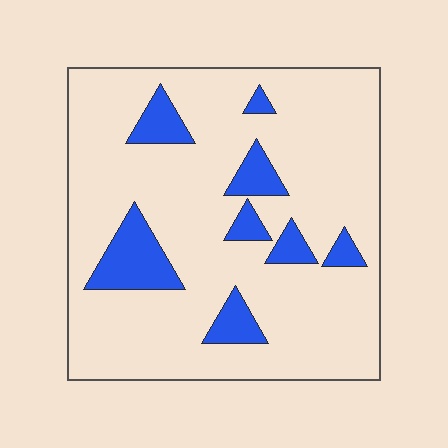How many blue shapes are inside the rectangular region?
8.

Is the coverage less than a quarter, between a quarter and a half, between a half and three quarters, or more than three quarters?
Less than a quarter.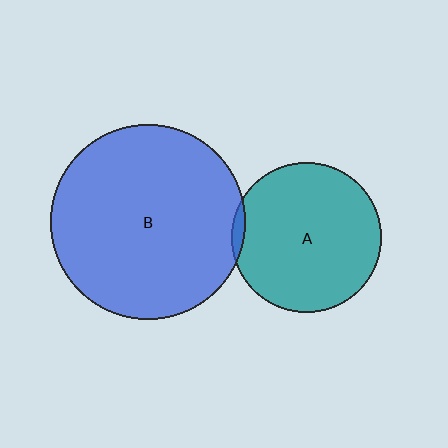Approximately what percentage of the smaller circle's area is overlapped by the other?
Approximately 5%.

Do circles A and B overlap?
Yes.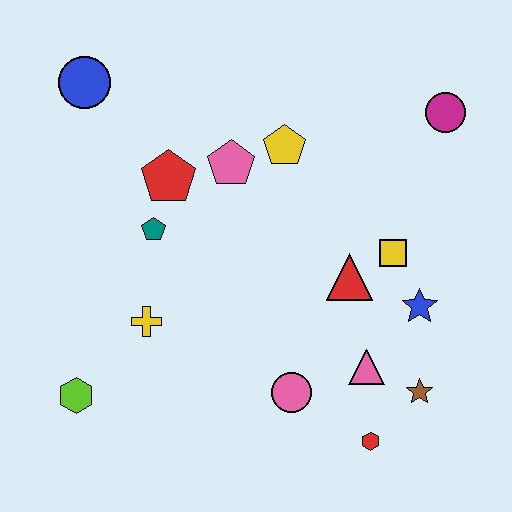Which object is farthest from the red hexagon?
The blue circle is farthest from the red hexagon.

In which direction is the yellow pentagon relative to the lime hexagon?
The yellow pentagon is above the lime hexagon.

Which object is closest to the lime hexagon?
The yellow cross is closest to the lime hexagon.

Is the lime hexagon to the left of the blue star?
Yes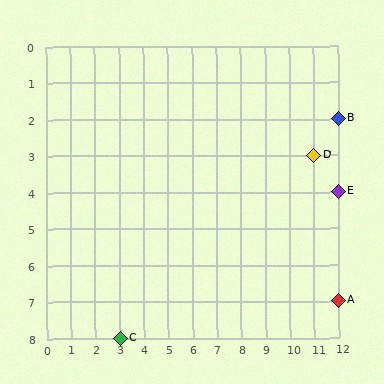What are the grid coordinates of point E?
Point E is at grid coordinates (12, 4).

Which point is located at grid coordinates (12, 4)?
Point E is at (12, 4).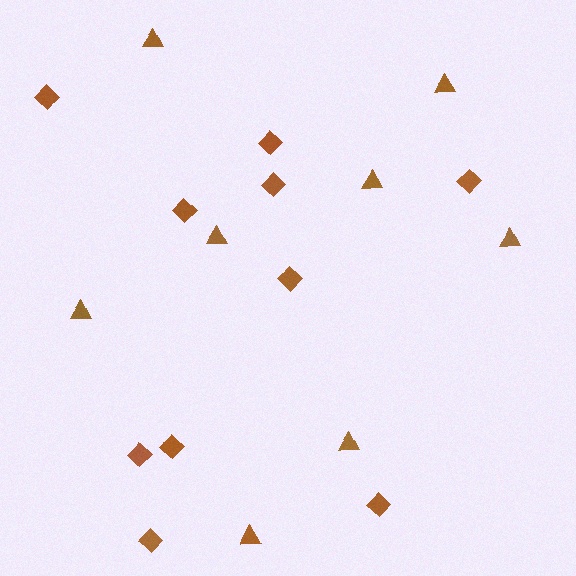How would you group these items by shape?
There are 2 groups: one group of diamonds (10) and one group of triangles (8).